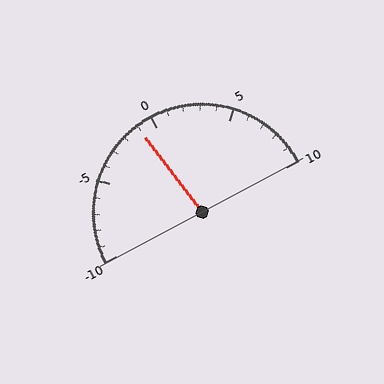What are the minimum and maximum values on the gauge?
The gauge ranges from -10 to 10.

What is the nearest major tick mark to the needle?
The nearest major tick mark is 0.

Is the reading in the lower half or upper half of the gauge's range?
The reading is in the lower half of the range (-10 to 10).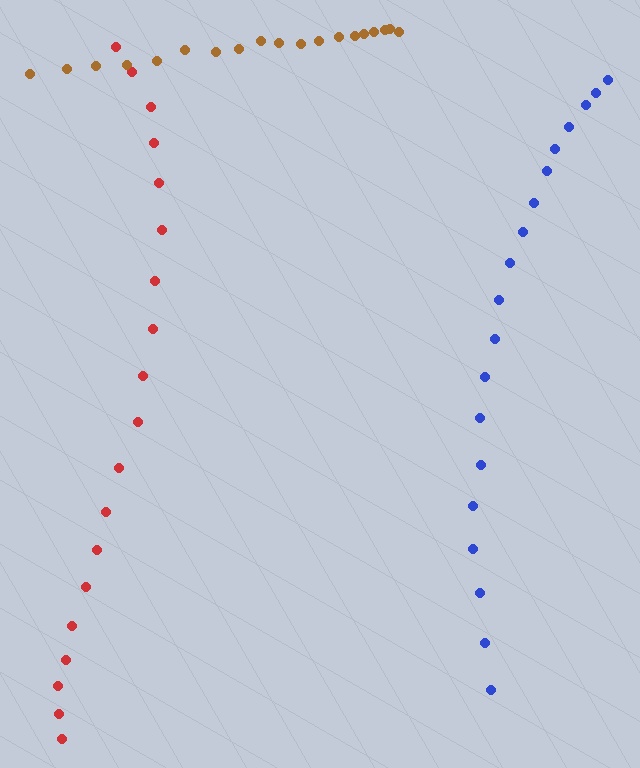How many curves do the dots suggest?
There are 3 distinct paths.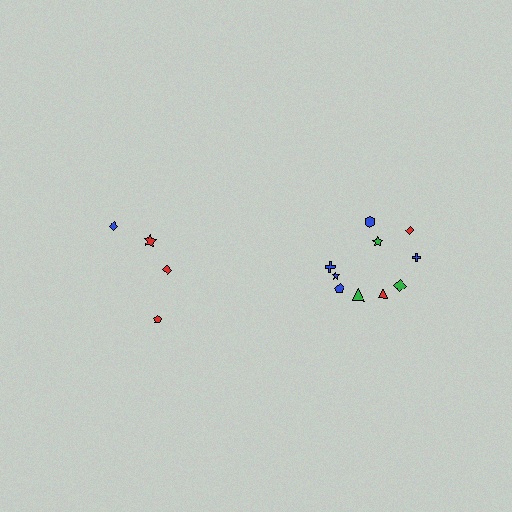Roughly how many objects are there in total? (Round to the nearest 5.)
Roughly 15 objects in total.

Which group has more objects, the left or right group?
The right group.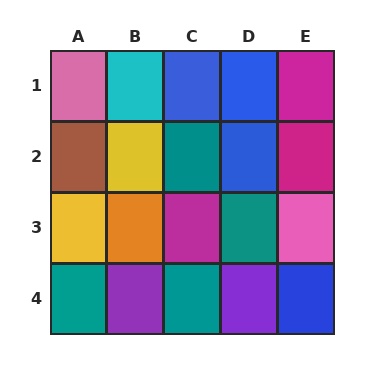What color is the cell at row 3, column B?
Orange.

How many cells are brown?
1 cell is brown.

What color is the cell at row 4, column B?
Purple.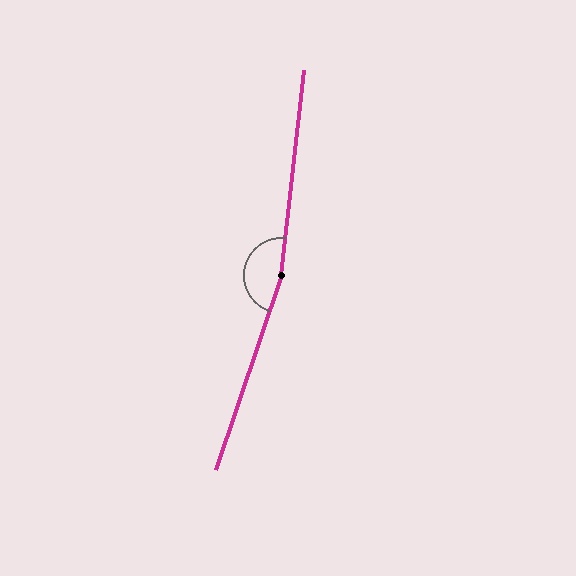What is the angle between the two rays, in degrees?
Approximately 167 degrees.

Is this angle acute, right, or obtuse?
It is obtuse.